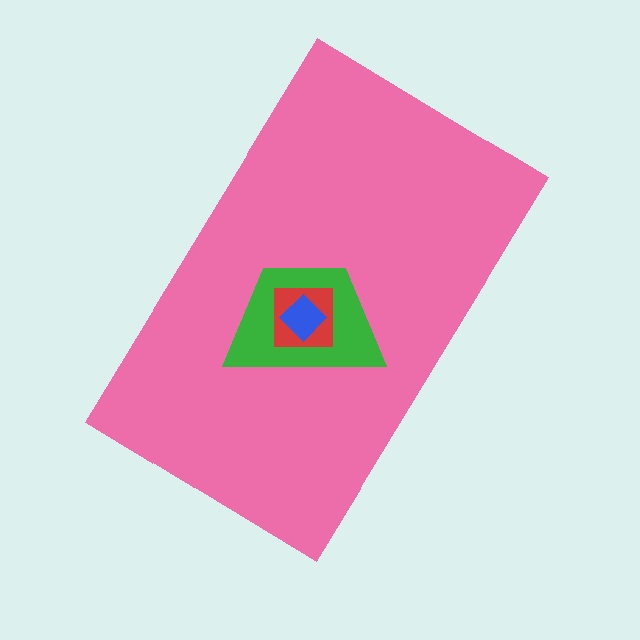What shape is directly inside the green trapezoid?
The red square.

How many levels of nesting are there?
4.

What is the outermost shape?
The pink rectangle.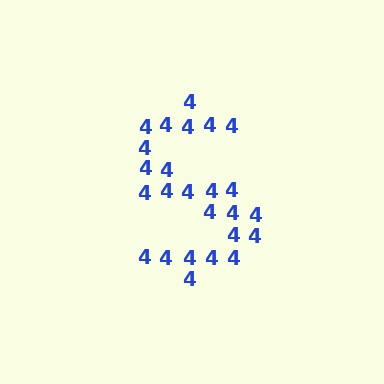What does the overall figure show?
The overall figure shows the letter S.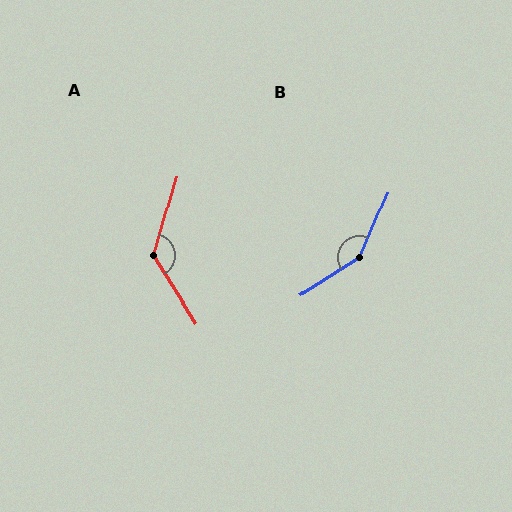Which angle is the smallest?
A, at approximately 131 degrees.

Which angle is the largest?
B, at approximately 146 degrees.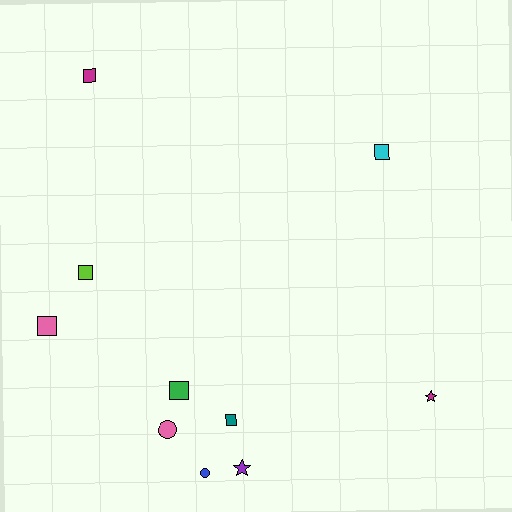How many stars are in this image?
There are 2 stars.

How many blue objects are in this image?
There is 1 blue object.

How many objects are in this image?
There are 10 objects.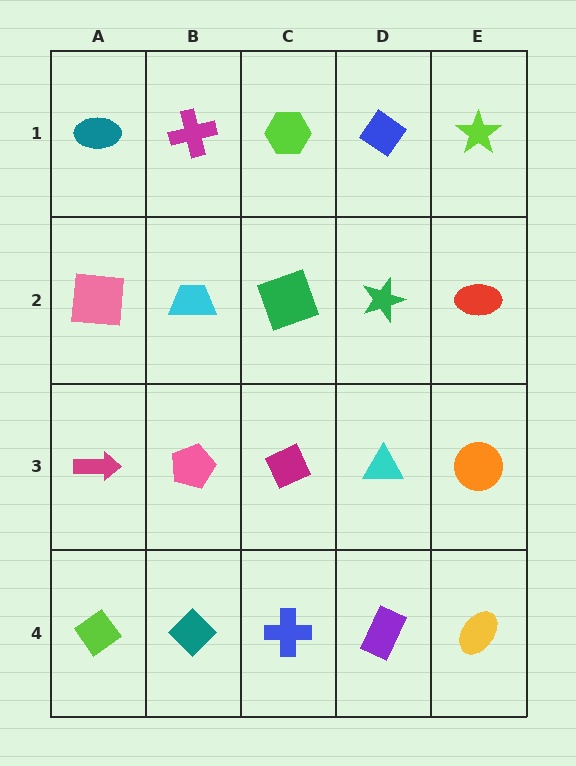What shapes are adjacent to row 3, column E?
A red ellipse (row 2, column E), a yellow ellipse (row 4, column E), a cyan triangle (row 3, column D).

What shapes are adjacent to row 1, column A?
A pink square (row 2, column A), a magenta cross (row 1, column B).